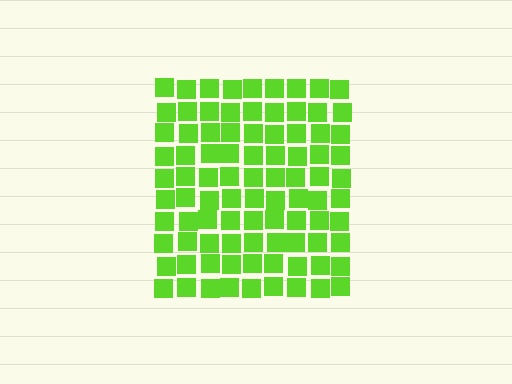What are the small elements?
The small elements are squares.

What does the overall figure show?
The overall figure shows a square.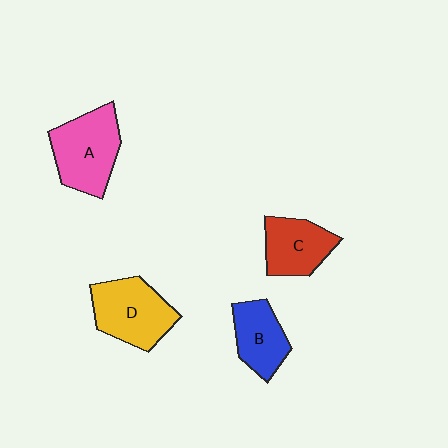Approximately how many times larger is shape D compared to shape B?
Approximately 1.4 times.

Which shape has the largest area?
Shape A (pink).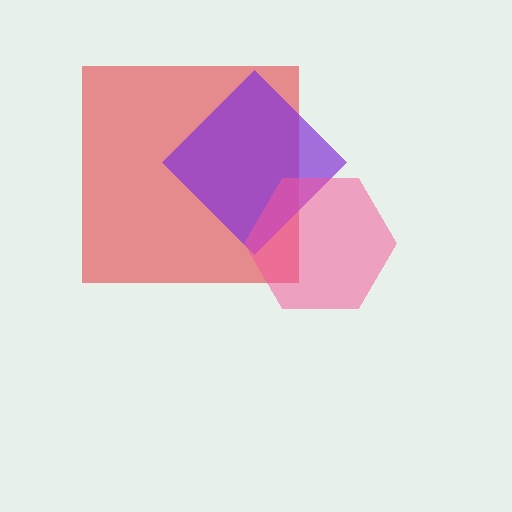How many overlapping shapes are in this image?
There are 3 overlapping shapes in the image.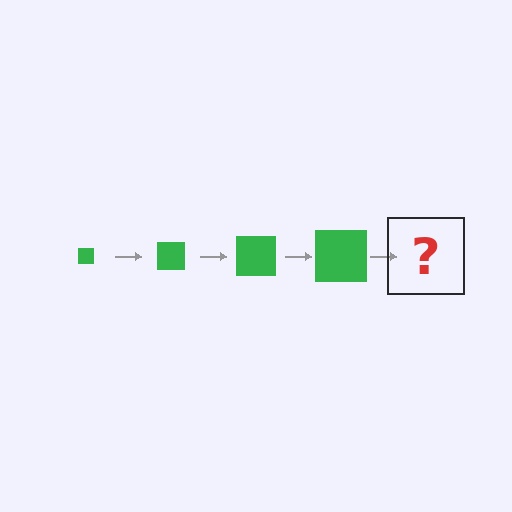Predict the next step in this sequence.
The next step is a green square, larger than the previous one.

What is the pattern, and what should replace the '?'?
The pattern is that the square gets progressively larger each step. The '?' should be a green square, larger than the previous one.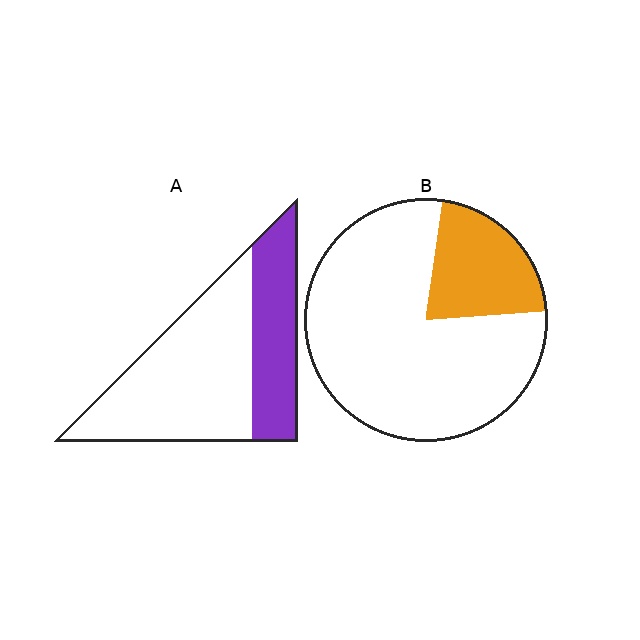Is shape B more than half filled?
No.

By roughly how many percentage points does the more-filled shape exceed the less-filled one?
By roughly 10 percentage points (A over B).